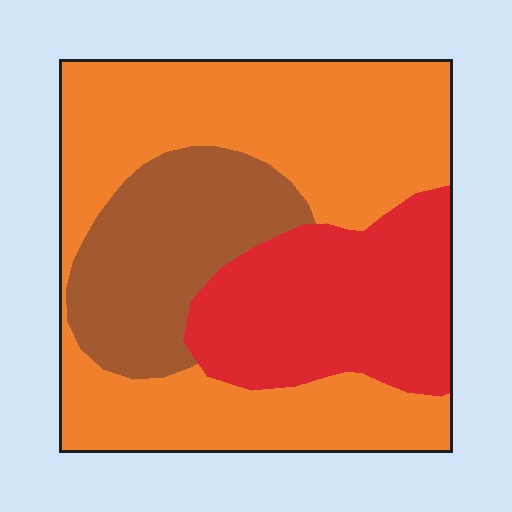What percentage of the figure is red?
Red covers 26% of the figure.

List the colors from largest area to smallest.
From largest to smallest: orange, red, brown.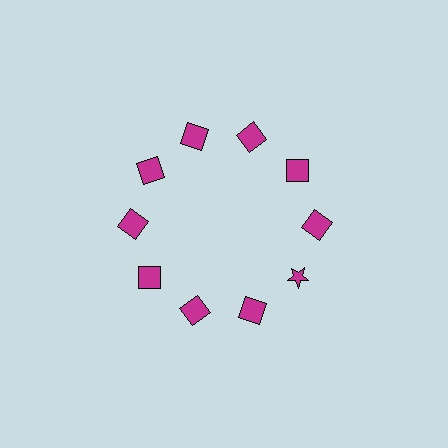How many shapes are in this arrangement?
There are 10 shapes arranged in a ring pattern.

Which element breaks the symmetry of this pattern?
The magenta star at roughly the 4 o'clock position breaks the symmetry. All other shapes are magenta squares.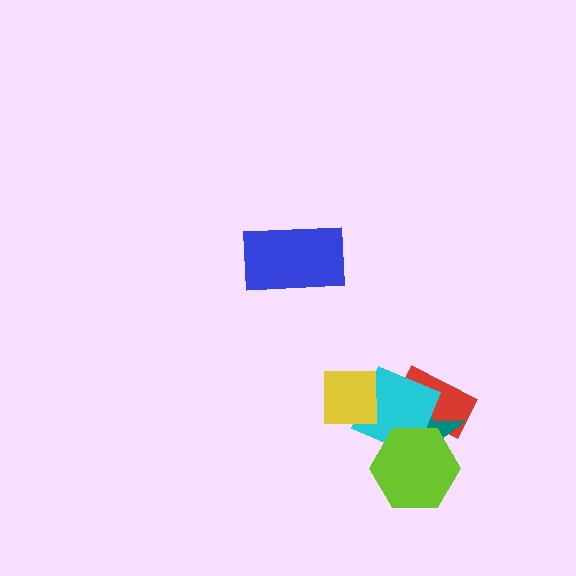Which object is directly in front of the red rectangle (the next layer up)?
The teal star is directly in front of the red rectangle.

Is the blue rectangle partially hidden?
No, no other shape covers it.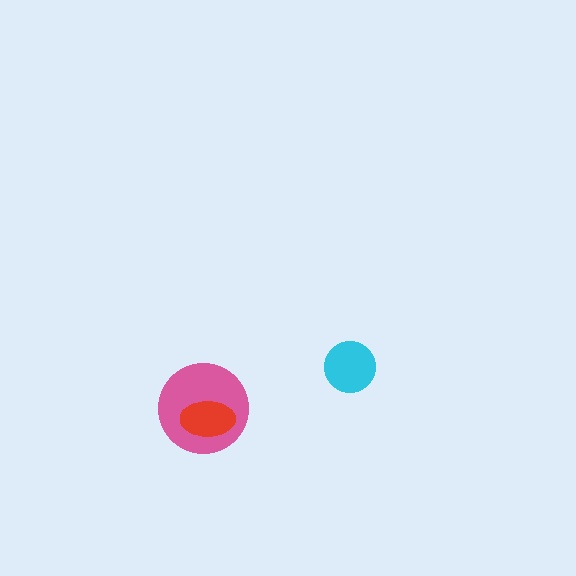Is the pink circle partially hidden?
Yes, it is partially covered by another shape.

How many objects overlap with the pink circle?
1 object overlaps with the pink circle.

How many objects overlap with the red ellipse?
1 object overlaps with the red ellipse.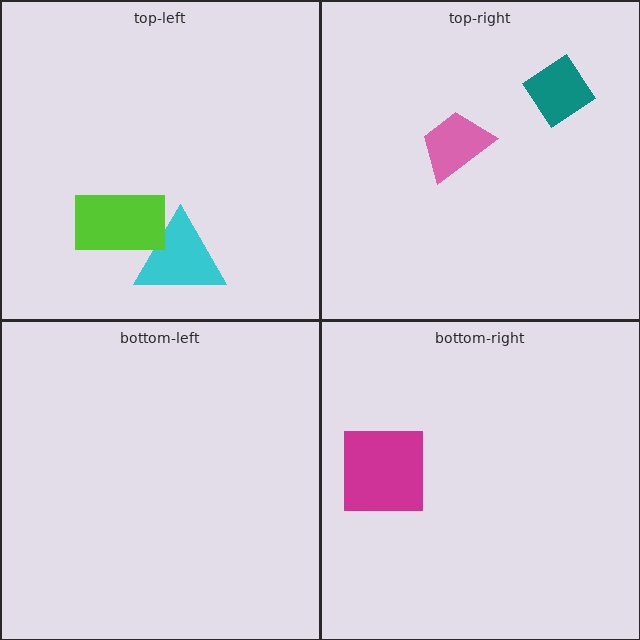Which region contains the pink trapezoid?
The top-right region.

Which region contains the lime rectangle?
The top-left region.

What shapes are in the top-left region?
The cyan triangle, the lime rectangle.